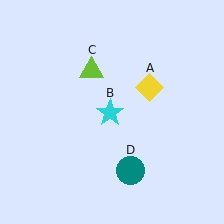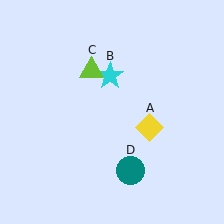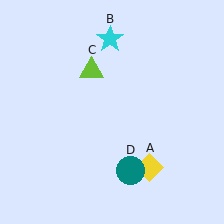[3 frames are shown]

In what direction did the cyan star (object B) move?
The cyan star (object B) moved up.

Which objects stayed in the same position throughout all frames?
Lime triangle (object C) and teal circle (object D) remained stationary.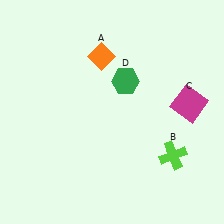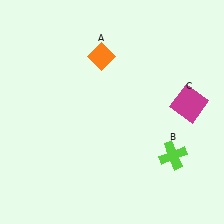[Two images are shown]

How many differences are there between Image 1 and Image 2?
There is 1 difference between the two images.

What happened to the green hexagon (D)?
The green hexagon (D) was removed in Image 2. It was in the top-right area of Image 1.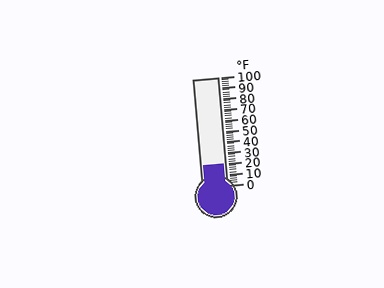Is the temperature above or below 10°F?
The temperature is above 10°F.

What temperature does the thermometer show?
The thermometer shows approximately 20°F.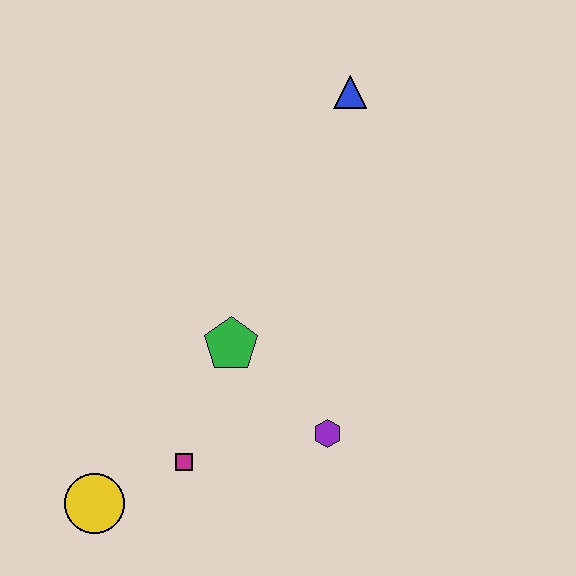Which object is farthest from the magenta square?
The blue triangle is farthest from the magenta square.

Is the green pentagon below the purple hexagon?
No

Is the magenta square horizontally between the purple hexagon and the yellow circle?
Yes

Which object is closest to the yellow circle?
The magenta square is closest to the yellow circle.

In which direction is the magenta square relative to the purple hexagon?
The magenta square is to the left of the purple hexagon.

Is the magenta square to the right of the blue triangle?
No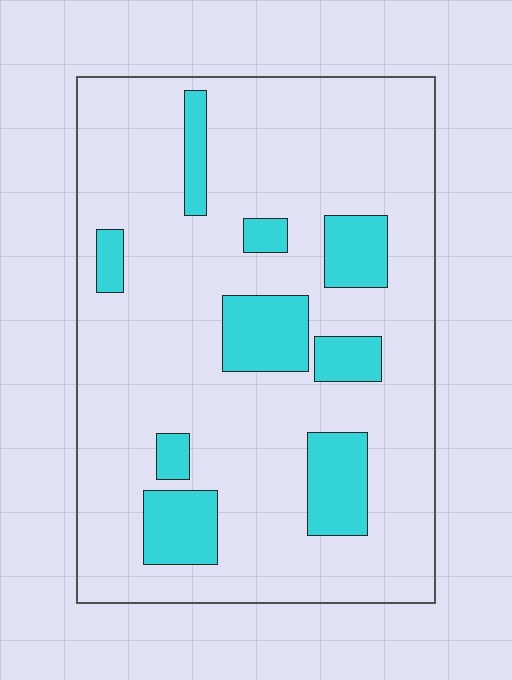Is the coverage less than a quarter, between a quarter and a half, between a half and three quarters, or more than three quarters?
Less than a quarter.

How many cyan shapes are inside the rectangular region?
9.